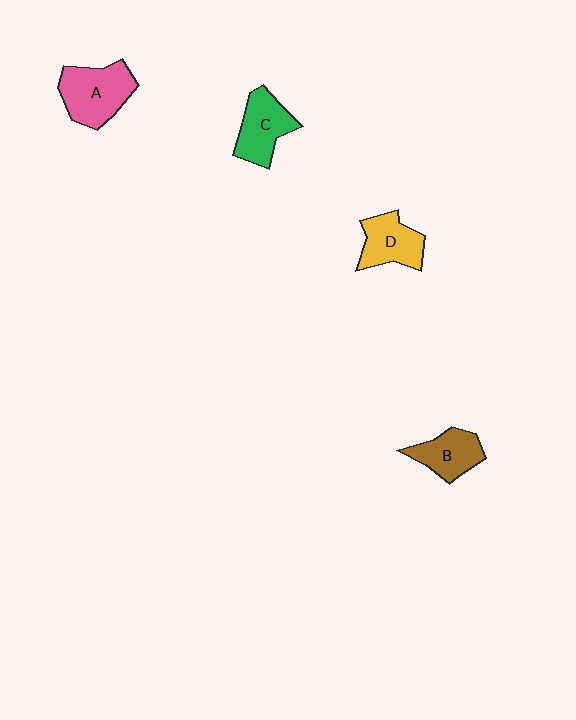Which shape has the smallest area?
Shape B (brown).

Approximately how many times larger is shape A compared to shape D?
Approximately 1.3 times.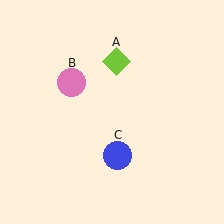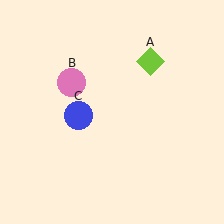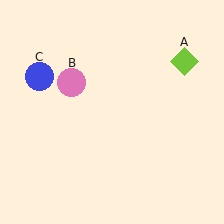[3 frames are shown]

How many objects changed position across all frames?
2 objects changed position: lime diamond (object A), blue circle (object C).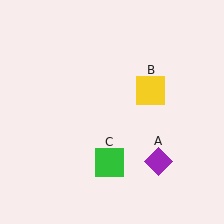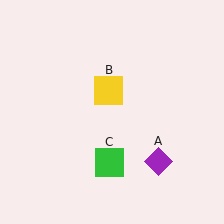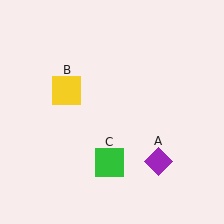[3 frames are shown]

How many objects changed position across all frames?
1 object changed position: yellow square (object B).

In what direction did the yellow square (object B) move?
The yellow square (object B) moved left.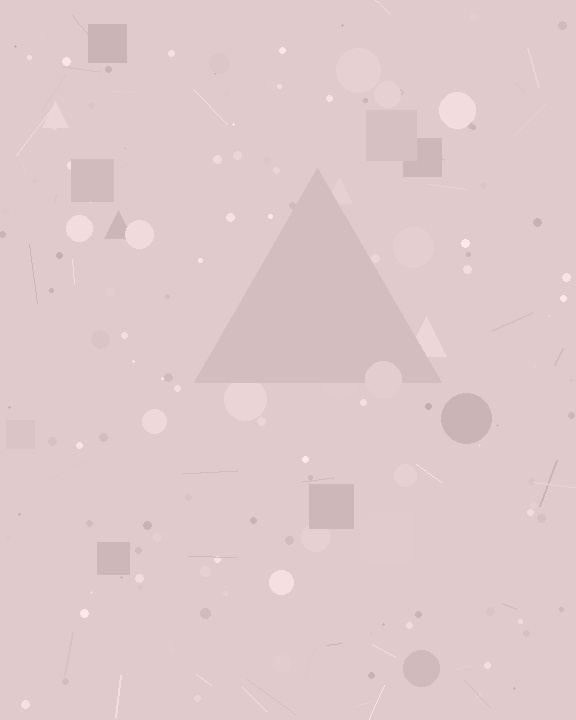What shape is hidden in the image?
A triangle is hidden in the image.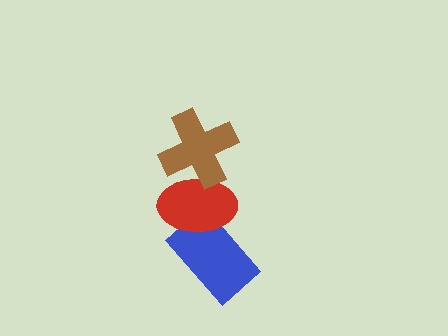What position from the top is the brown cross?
The brown cross is 1st from the top.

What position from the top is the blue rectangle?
The blue rectangle is 3rd from the top.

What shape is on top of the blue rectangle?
The red ellipse is on top of the blue rectangle.